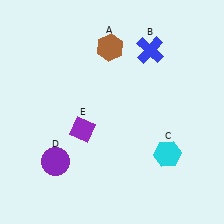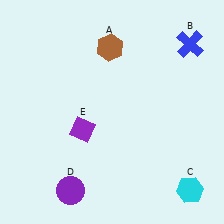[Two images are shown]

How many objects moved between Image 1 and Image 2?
3 objects moved between the two images.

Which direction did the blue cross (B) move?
The blue cross (B) moved right.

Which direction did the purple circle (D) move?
The purple circle (D) moved down.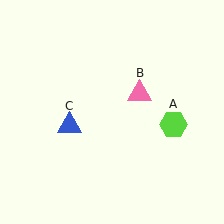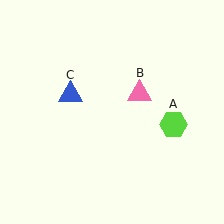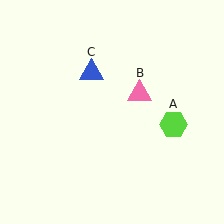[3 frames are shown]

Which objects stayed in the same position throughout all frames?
Lime hexagon (object A) and pink triangle (object B) remained stationary.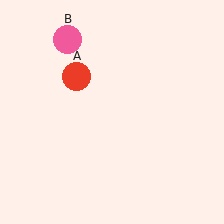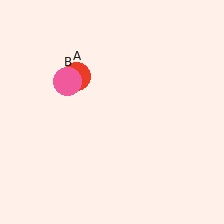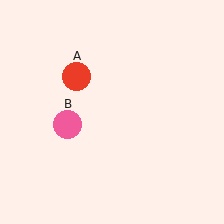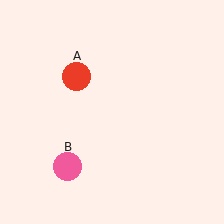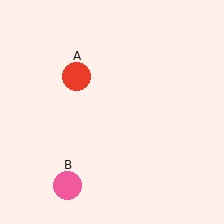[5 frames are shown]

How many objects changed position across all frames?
1 object changed position: pink circle (object B).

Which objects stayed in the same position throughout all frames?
Red circle (object A) remained stationary.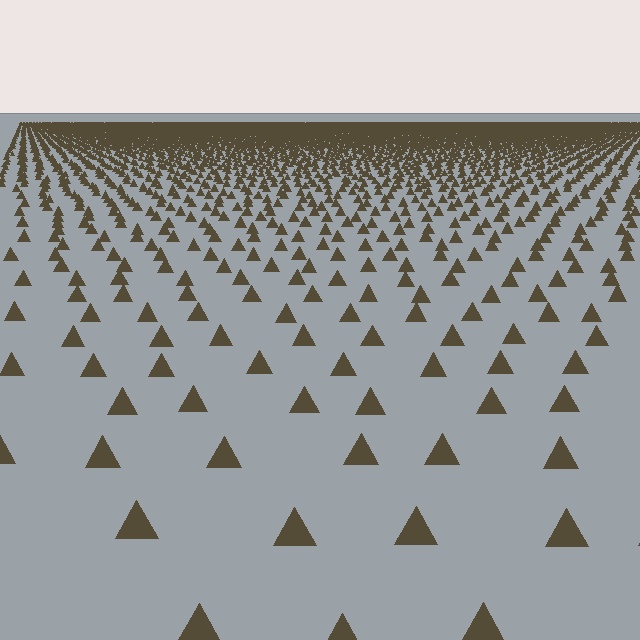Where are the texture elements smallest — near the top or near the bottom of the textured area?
Near the top.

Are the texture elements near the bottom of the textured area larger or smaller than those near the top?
Larger. Near the bottom, elements are closer to the viewer and appear at a bigger on-screen size.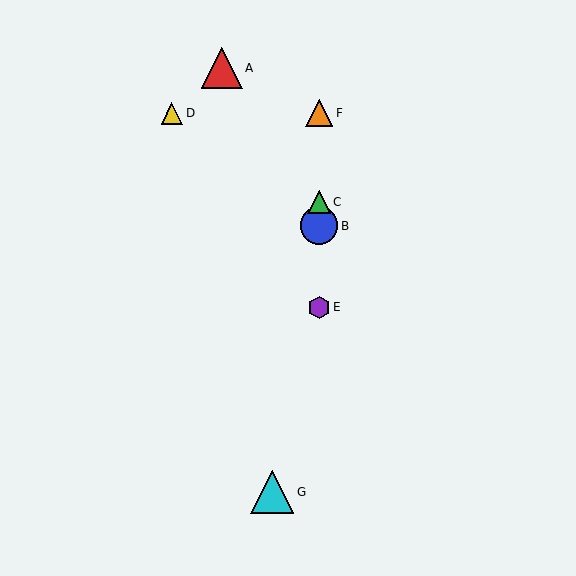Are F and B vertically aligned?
Yes, both are at x≈319.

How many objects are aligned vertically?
4 objects (B, C, E, F) are aligned vertically.